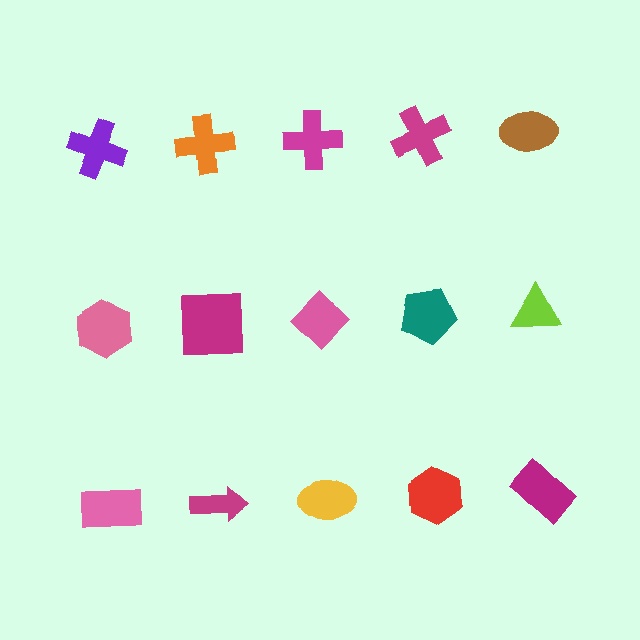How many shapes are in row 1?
5 shapes.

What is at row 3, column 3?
A yellow ellipse.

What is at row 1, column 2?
An orange cross.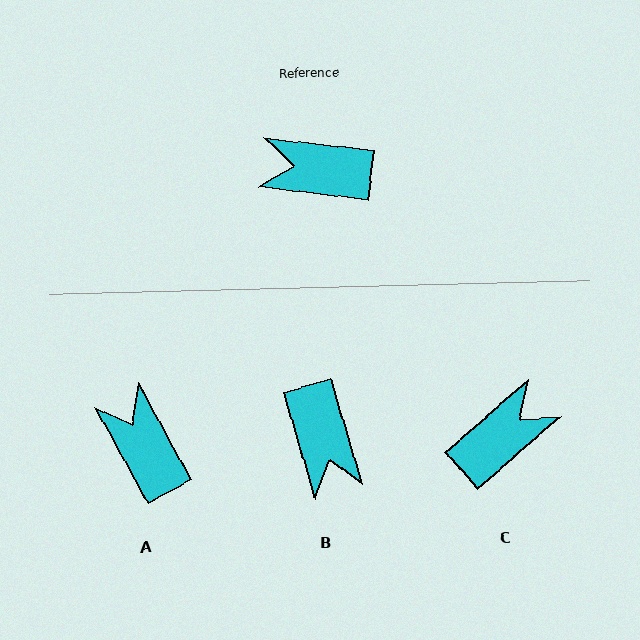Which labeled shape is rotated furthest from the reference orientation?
C, about 132 degrees away.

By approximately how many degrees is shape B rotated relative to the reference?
Approximately 113 degrees counter-clockwise.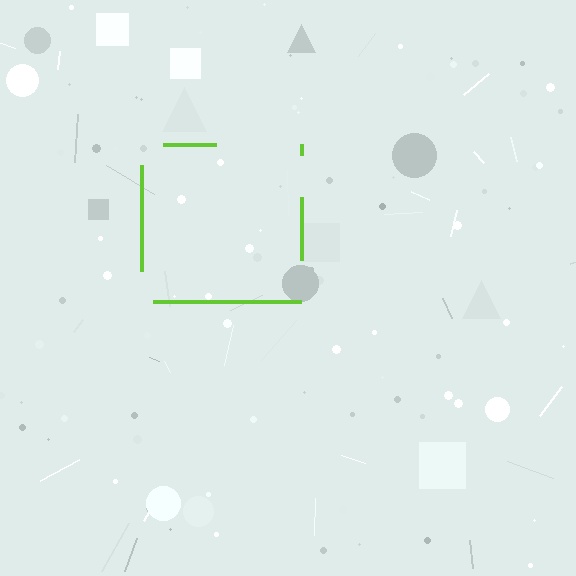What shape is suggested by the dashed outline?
The dashed outline suggests a square.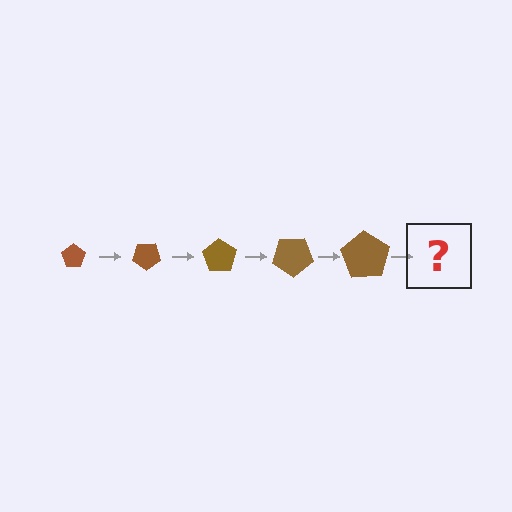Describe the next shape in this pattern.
It should be a pentagon, larger than the previous one and rotated 175 degrees from the start.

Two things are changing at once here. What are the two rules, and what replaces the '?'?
The two rules are that the pentagon grows larger each step and it rotates 35 degrees each step. The '?' should be a pentagon, larger than the previous one and rotated 175 degrees from the start.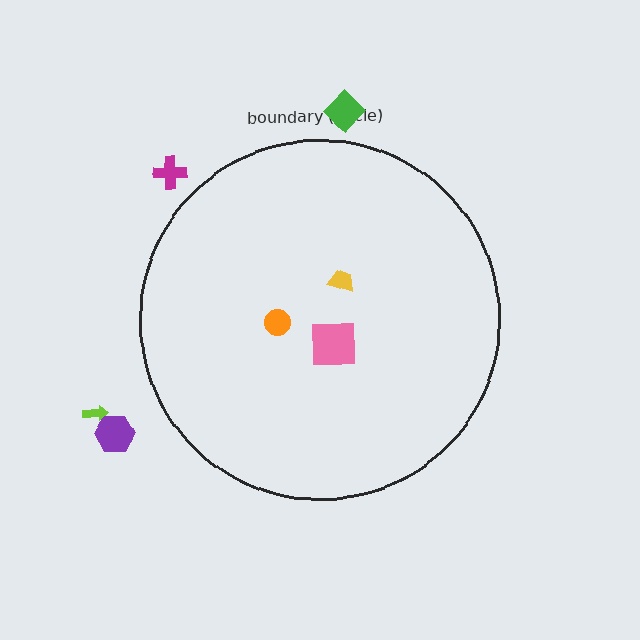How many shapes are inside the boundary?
3 inside, 4 outside.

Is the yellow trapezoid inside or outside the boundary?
Inside.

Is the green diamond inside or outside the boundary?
Outside.